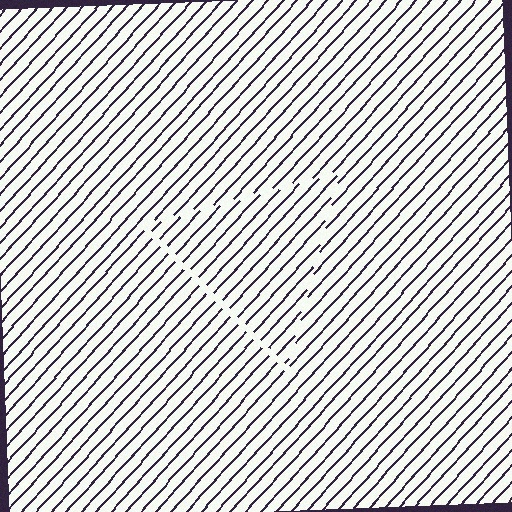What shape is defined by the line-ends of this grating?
An illusory triangle. The interior of the shape contains the same grating, shifted by half a period — the contour is defined by the phase discontinuity where line-ends from the inner and outer gratings abut.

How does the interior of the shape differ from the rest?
The interior of the shape contains the same grating, shifted by half a period — the contour is defined by the phase discontinuity where line-ends from the inner and outer gratings abut.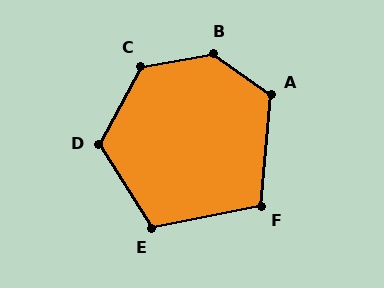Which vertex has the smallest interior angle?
F, at approximately 106 degrees.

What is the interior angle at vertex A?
Approximately 121 degrees (obtuse).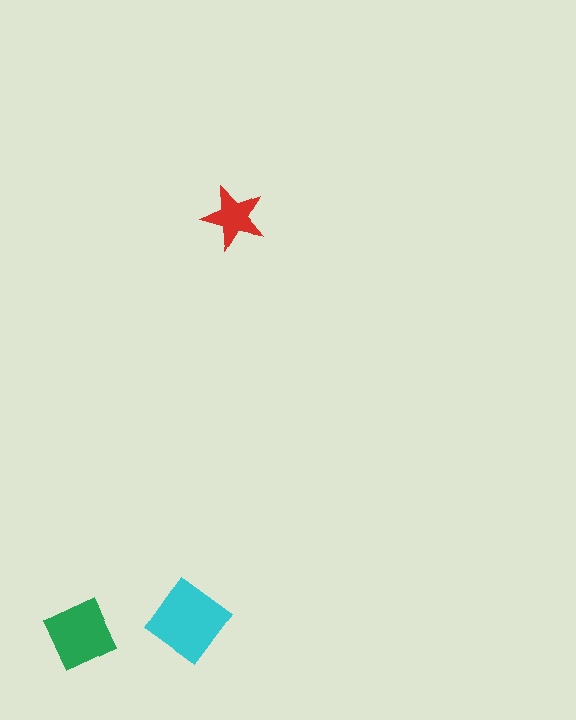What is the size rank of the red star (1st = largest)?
3rd.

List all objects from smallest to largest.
The red star, the green square, the cyan diamond.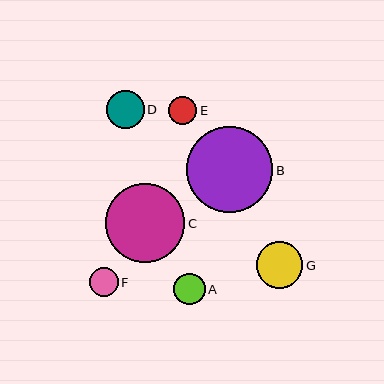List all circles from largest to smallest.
From largest to smallest: B, C, G, D, A, F, E.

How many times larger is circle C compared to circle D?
Circle C is approximately 2.1 times the size of circle D.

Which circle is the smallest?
Circle E is the smallest with a size of approximately 28 pixels.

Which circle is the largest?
Circle B is the largest with a size of approximately 86 pixels.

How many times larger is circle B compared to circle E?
Circle B is approximately 3.1 times the size of circle E.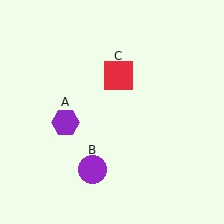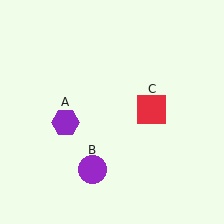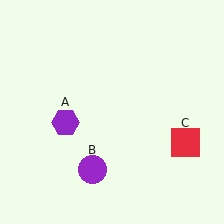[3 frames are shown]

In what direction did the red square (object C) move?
The red square (object C) moved down and to the right.